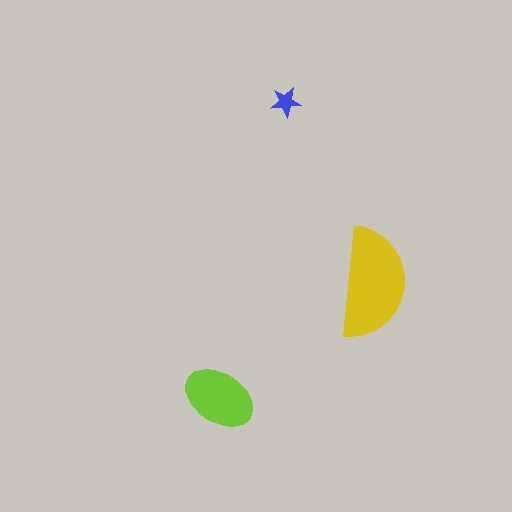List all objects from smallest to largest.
The blue star, the lime ellipse, the yellow semicircle.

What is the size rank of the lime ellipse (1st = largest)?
2nd.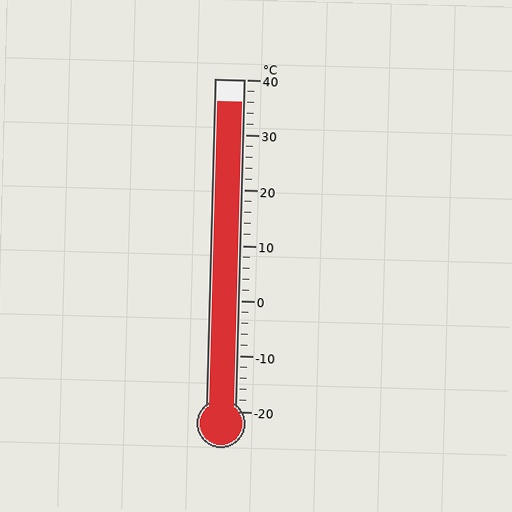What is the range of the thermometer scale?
The thermometer scale ranges from -20°C to 40°C.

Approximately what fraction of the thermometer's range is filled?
The thermometer is filled to approximately 95% of its range.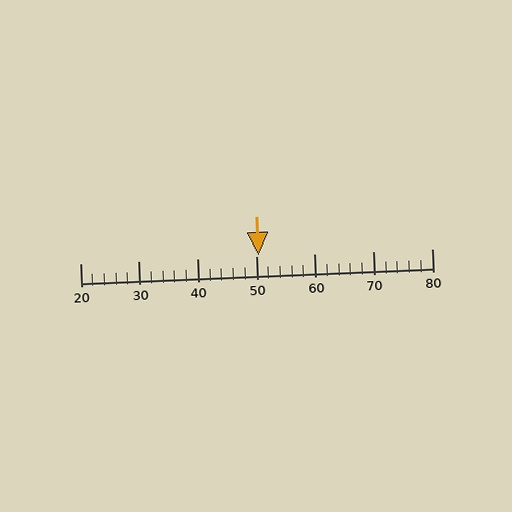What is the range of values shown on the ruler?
The ruler shows values from 20 to 80.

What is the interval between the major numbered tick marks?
The major tick marks are spaced 10 units apart.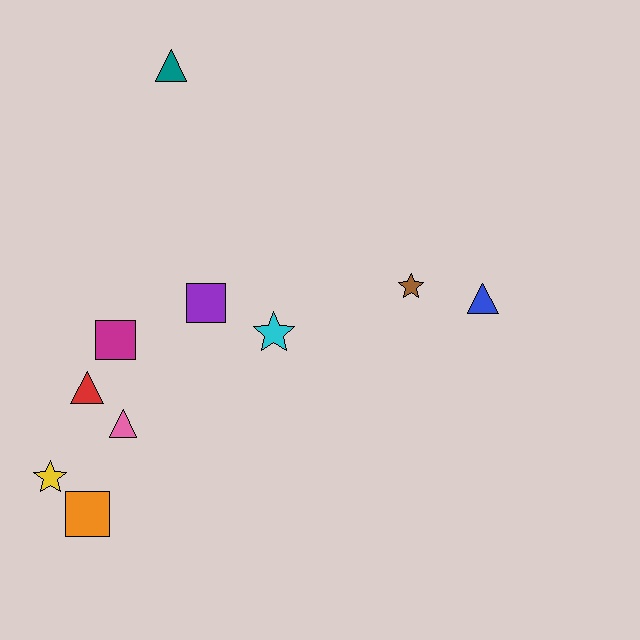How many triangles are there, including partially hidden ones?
There are 4 triangles.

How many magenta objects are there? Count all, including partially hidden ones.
There is 1 magenta object.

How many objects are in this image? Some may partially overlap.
There are 10 objects.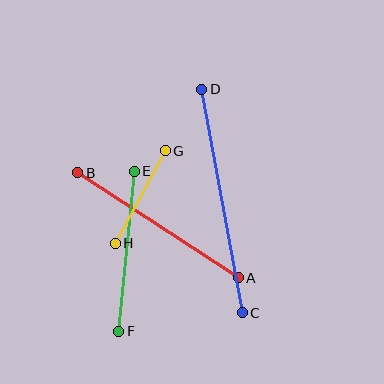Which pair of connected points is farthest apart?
Points C and D are farthest apart.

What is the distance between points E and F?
The distance is approximately 160 pixels.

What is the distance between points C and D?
The distance is approximately 228 pixels.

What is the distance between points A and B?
The distance is approximately 192 pixels.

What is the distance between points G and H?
The distance is approximately 105 pixels.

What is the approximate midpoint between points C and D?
The midpoint is at approximately (222, 201) pixels.